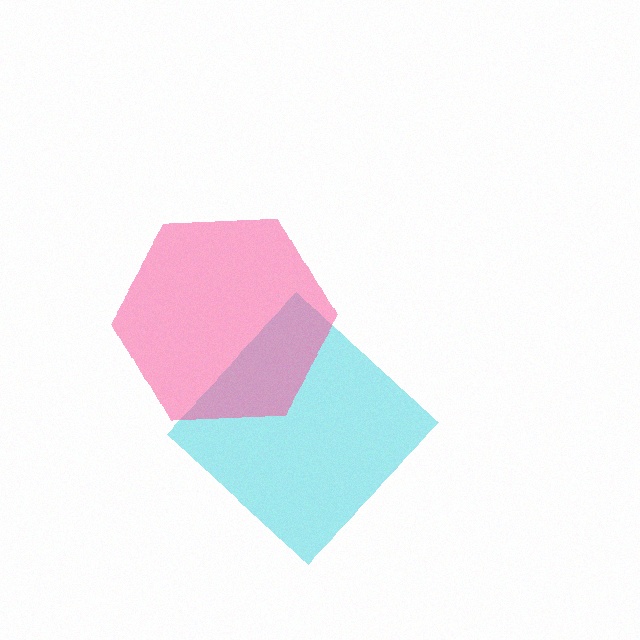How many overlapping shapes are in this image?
There are 2 overlapping shapes in the image.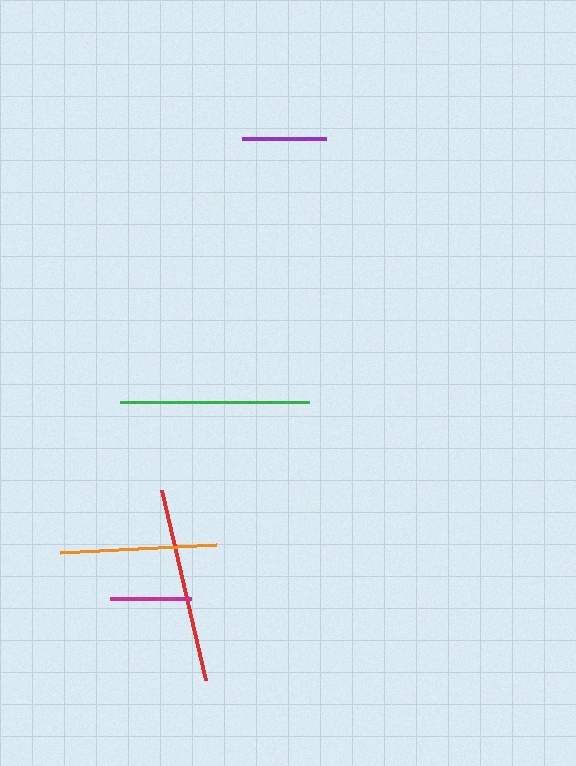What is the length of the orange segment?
The orange segment is approximately 156 pixels long.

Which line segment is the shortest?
The magenta line is the shortest at approximately 81 pixels.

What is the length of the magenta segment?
The magenta segment is approximately 81 pixels long.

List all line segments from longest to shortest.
From longest to shortest: red, green, orange, purple, magenta.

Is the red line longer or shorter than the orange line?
The red line is longer than the orange line.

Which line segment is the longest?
The red line is the longest at approximately 196 pixels.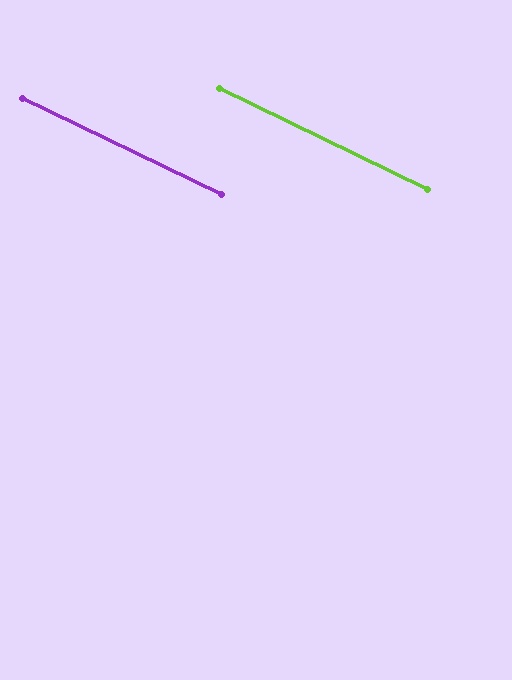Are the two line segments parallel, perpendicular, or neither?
Parallel — their directions differ by only 0.2°.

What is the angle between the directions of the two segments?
Approximately 0 degrees.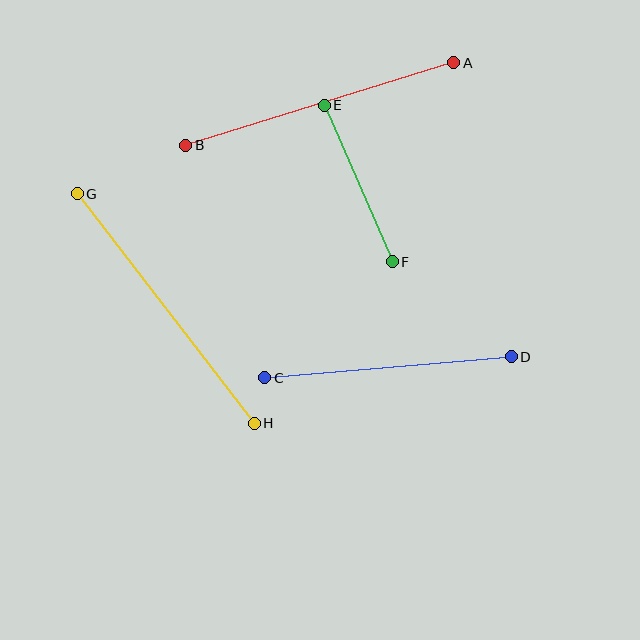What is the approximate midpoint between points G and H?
The midpoint is at approximately (166, 308) pixels.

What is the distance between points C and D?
The distance is approximately 247 pixels.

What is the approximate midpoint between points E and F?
The midpoint is at approximately (358, 183) pixels.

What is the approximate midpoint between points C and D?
The midpoint is at approximately (388, 367) pixels.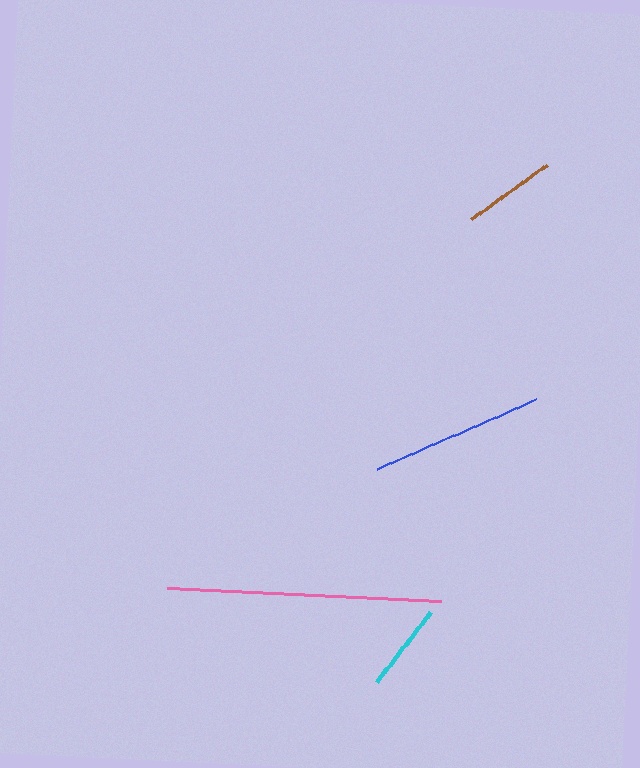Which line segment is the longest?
The pink line is the longest at approximately 273 pixels.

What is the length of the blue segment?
The blue segment is approximately 174 pixels long.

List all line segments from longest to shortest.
From longest to shortest: pink, blue, brown, cyan.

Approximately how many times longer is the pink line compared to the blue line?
The pink line is approximately 1.6 times the length of the blue line.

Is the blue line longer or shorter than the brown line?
The blue line is longer than the brown line.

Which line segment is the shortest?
The cyan line is the shortest at approximately 90 pixels.